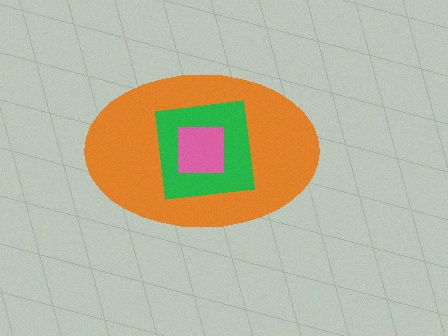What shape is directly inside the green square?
The pink square.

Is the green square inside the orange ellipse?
Yes.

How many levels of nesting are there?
3.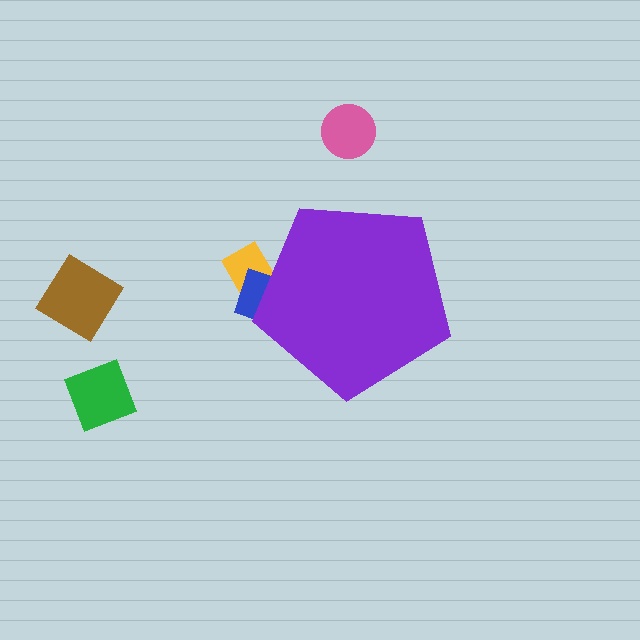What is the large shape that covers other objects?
A purple pentagon.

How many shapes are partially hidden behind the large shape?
2 shapes are partially hidden.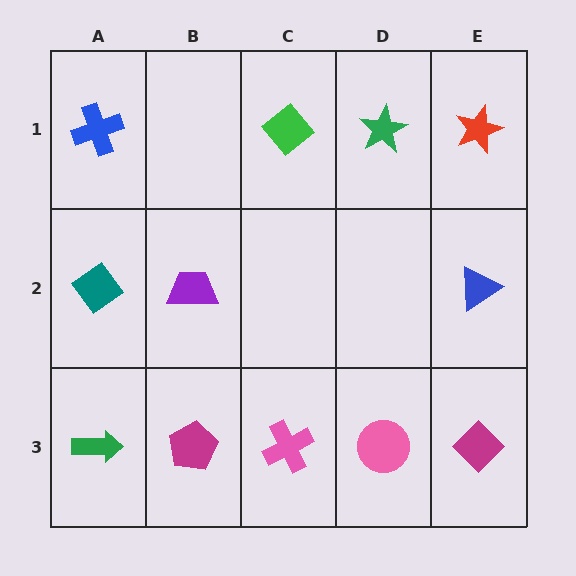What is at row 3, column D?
A pink circle.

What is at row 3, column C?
A pink cross.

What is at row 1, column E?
A red star.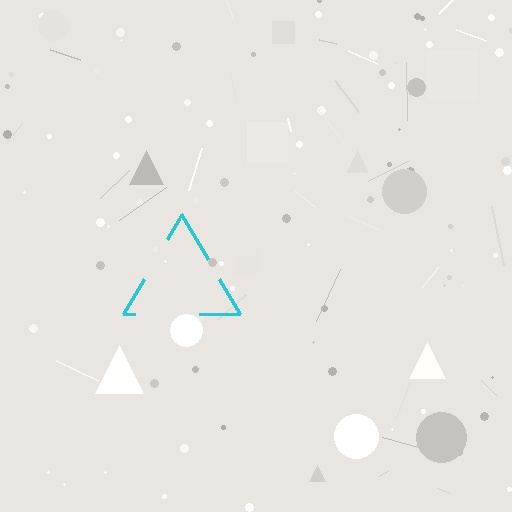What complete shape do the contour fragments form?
The contour fragments form a triangle.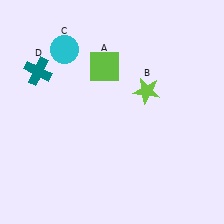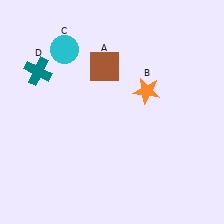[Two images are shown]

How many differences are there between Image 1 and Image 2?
There are 2 differences between the two images.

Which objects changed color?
A changed from lime to brown. B changed from lime to orange.